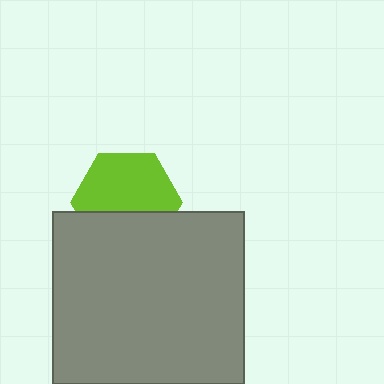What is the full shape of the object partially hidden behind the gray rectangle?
The partially hidden object is a lime hexagon.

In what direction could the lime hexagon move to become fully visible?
The lime hexagon could move up. That would shift it out from behind the gray rectangle entirely.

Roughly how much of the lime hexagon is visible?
About half of it is visible (roughly 62%).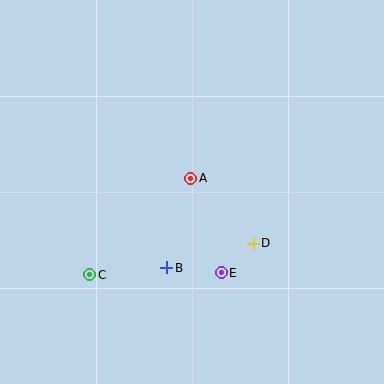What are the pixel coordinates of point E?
Point E is at (221, 273).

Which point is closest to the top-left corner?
Point A is closest to the top-left corner.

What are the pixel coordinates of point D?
Point D is at (253, 243).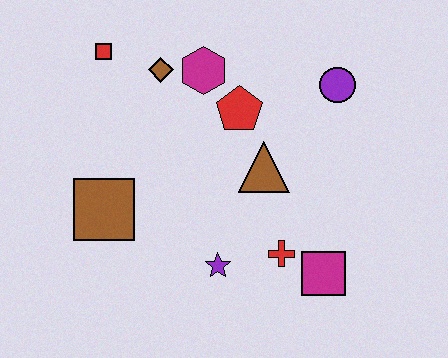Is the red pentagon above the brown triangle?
Yes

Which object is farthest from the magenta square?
The red square is farthest from the magenta square.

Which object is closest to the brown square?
The purple star is closest to the brown square.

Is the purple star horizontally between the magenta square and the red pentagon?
No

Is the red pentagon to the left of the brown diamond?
No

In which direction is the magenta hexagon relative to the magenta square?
The magenta hexagon is above the magenta square.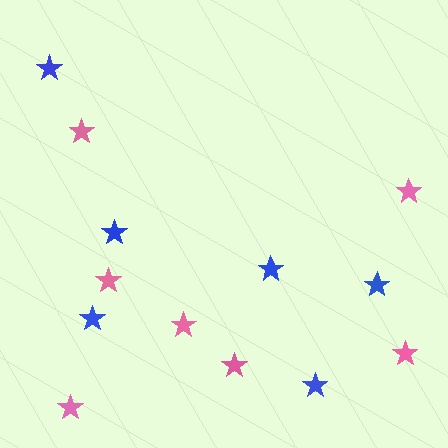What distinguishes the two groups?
There are 2 groups: one group of pink stars (7) and one group of blue stars (6).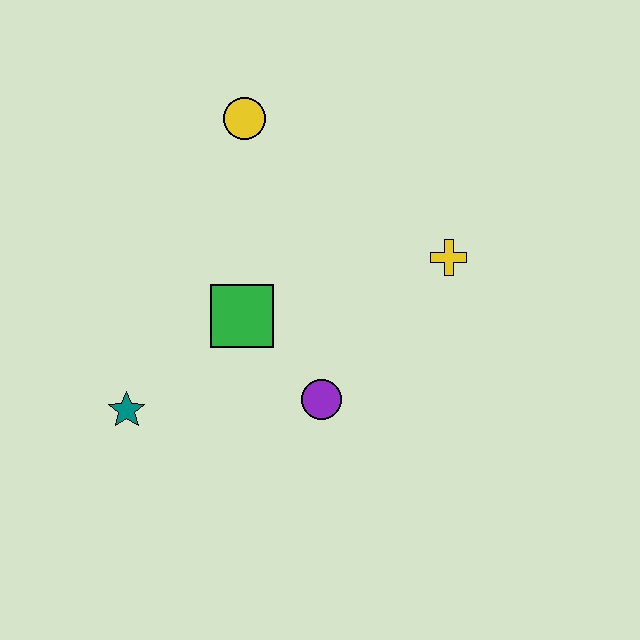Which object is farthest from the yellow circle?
The teal star is farthest from the yellow circle.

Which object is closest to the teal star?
The green square is closest to the teal star.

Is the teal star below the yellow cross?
Yes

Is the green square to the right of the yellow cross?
No